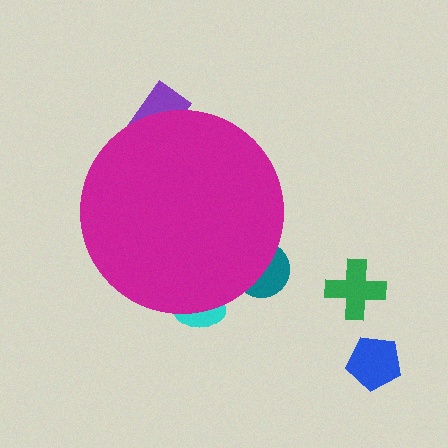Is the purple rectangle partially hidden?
Yes, the purple rectangle is partially hidden behind the magenta circle.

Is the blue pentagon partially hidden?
No, the blue pentagon is fully visible.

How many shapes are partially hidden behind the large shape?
3 shapes are partially hidden.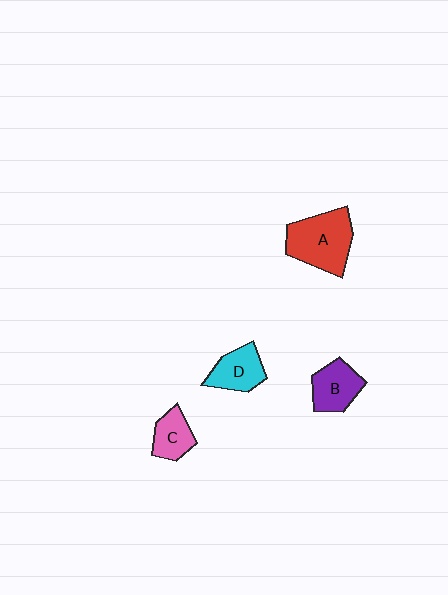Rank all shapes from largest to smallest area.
From largest to smallest: A (red), B (purple), D (cyan), C (pink).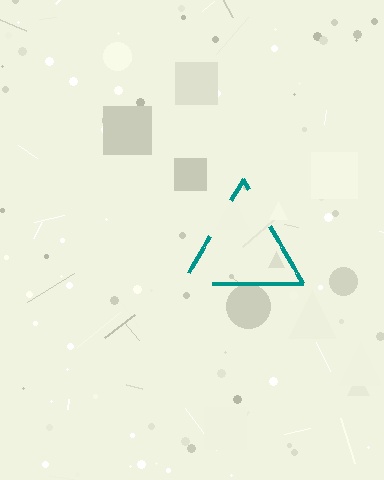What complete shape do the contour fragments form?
The contour fragments form a triangle.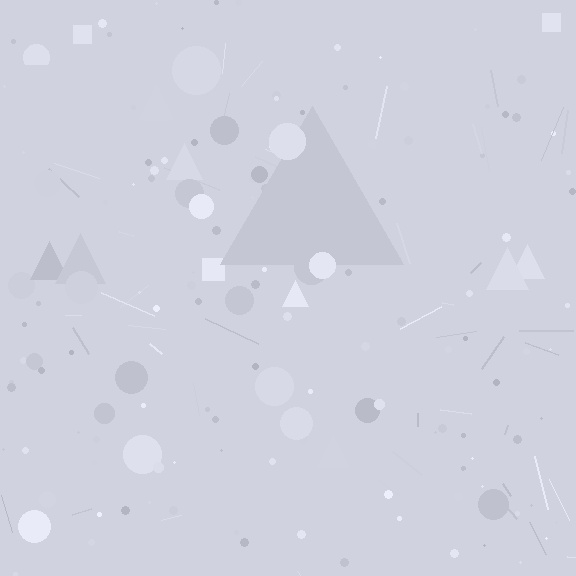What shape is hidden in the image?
A triangle is hidden in the image.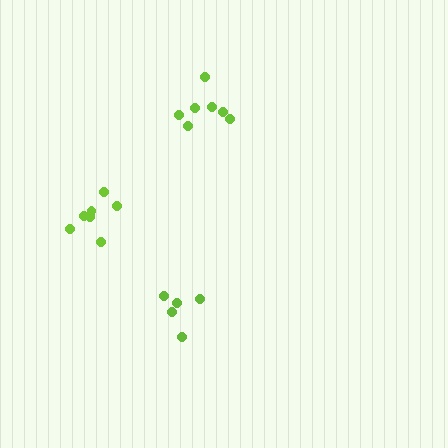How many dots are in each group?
Group 1: 5 dots, Group 2: 7 dots, Group 3: 8 dots (20 total).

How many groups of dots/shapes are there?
There are 3 groups.